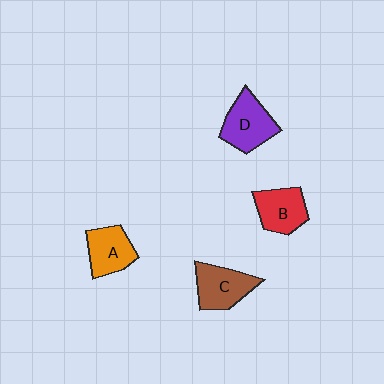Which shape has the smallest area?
Shape A (orange).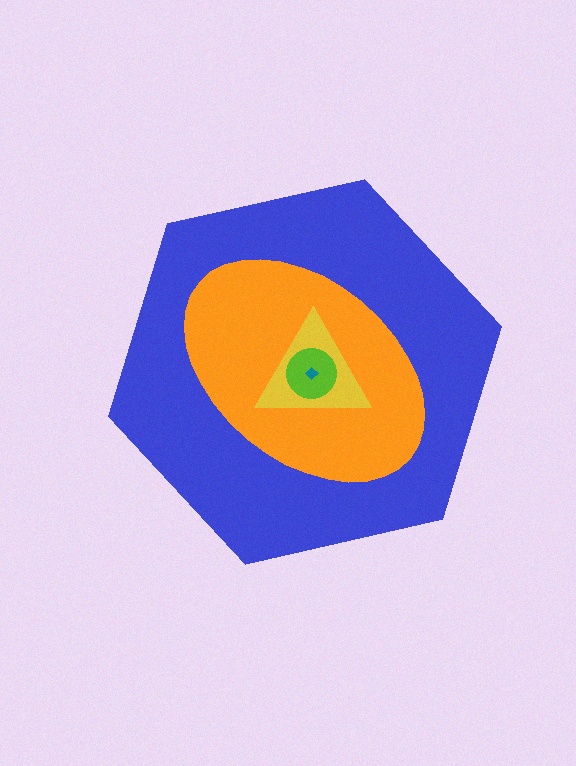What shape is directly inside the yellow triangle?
The lime circle.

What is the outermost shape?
The blue hexagon.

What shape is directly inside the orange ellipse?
The yellow triangle.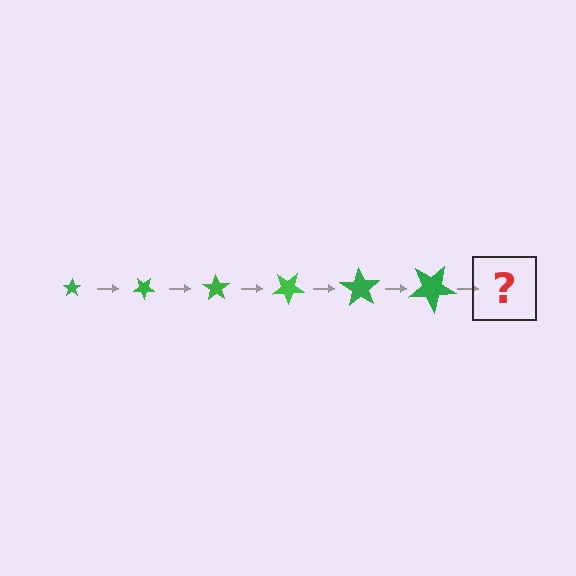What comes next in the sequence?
The next element should be a star, larger than the previous one and rotated 210 degrees from the start.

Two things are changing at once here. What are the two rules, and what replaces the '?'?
The two rules are that the star grows larger each step and it rotates 35 degrees each step. The '?' should be a star, larger than the previous one and rotated 210 degrees from the start.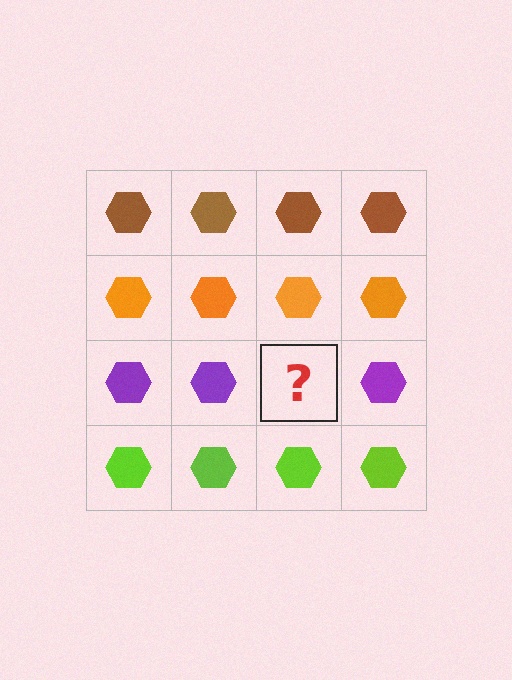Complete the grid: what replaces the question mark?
The question mark should be replaced with a purple hexagon.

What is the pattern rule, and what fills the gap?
The rule is that each row has a consistent color. The gap should be filled with a purple hexagon.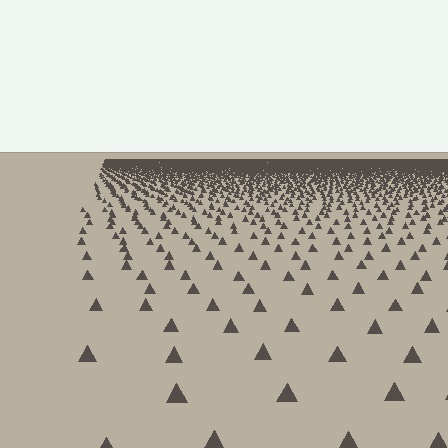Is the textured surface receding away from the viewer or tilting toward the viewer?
The surface is receding away from the viewer. Texture elements get smaller and denser toward the top.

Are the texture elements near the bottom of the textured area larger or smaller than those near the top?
Larger. Near the bottom, elements are closer to the viewer and appear at a bigger on-screen size.